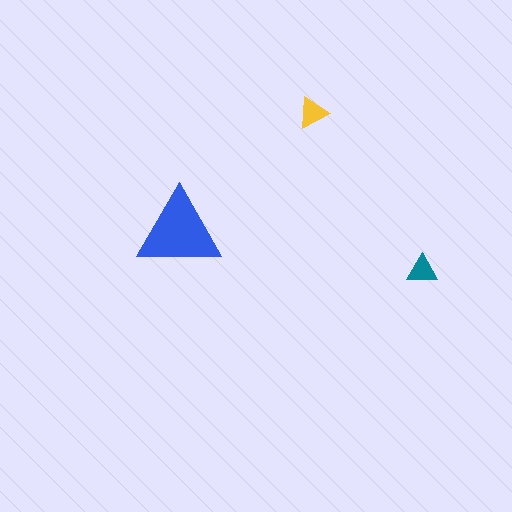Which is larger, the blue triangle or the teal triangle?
The blue one.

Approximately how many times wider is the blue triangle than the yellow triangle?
About 2.5 times wider.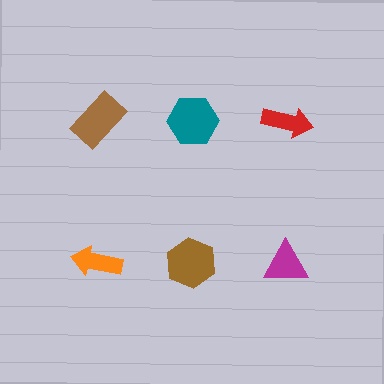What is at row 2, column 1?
An orange arrow.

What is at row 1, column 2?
A teal hexagon.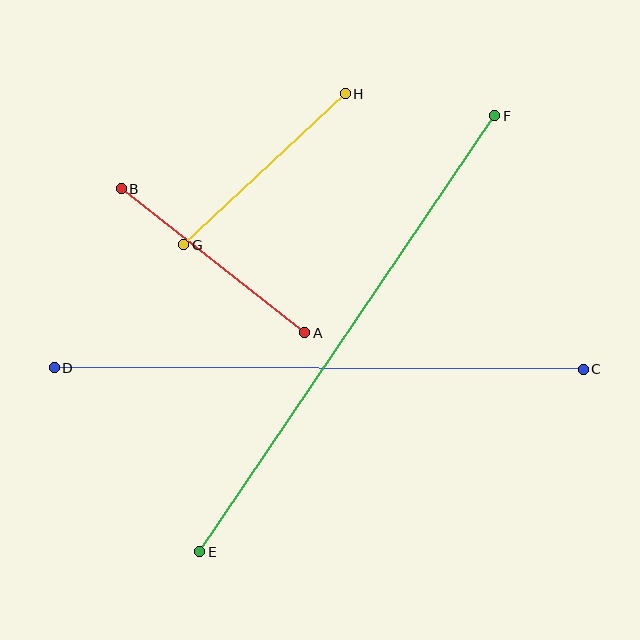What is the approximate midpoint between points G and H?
The midpoint is at approximately (264, 169) pixels.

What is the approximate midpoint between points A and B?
The midpoint is at approximately (213, 261) pixels.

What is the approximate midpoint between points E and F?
The midpoint is at approximately (347, 334) pixels.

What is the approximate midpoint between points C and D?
The midpoint is at approximately (319, 369) pixels.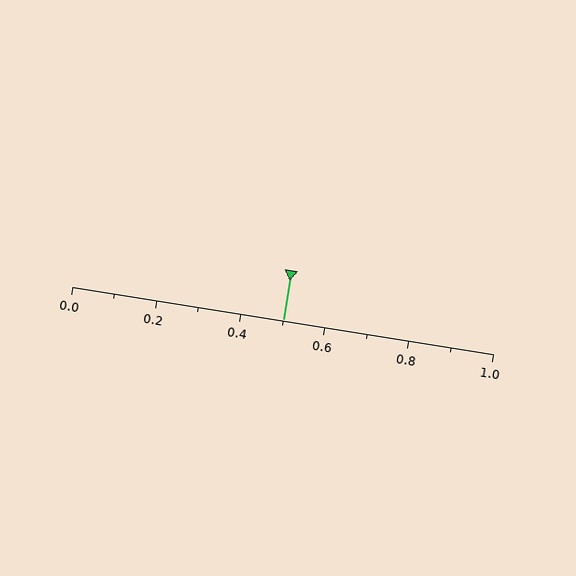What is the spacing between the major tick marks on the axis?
The major ticks are spaced 0.2 apart.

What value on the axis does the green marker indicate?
The marker indicates approximately 0.5.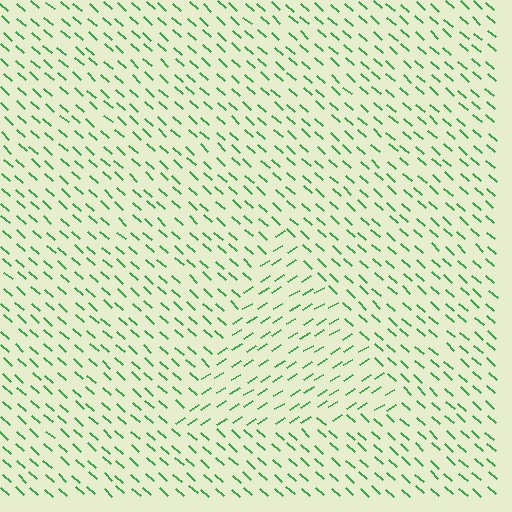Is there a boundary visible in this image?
Yes, there is a texture boundary formed by a change in line orientation.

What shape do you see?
I see a triangle.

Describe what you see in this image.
The image is filled with small green line segments. A triangle region in the image has lines oriented differently from the surrounding lines, creating a visible texture boundary.